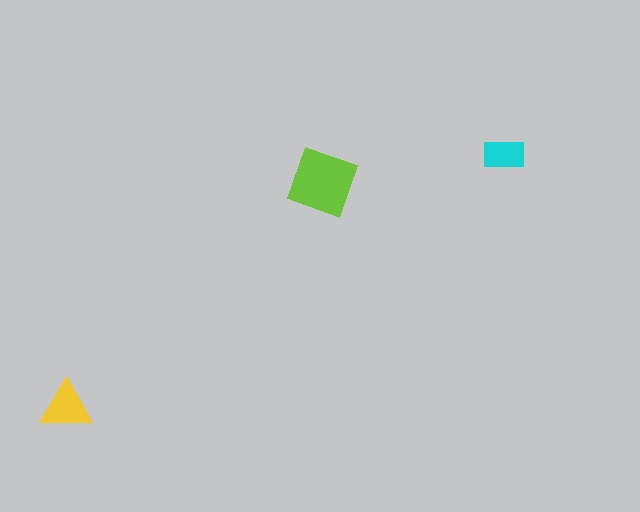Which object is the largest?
The lime square.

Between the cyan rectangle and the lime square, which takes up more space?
The lime square.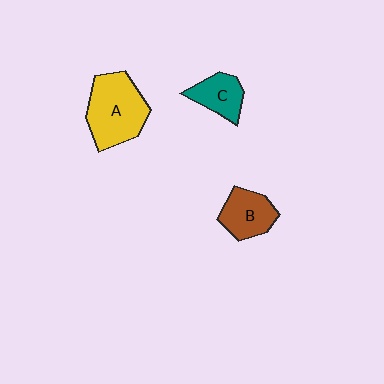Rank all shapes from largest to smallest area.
From largest to smallest: A (yellow), B (brown), C (teal).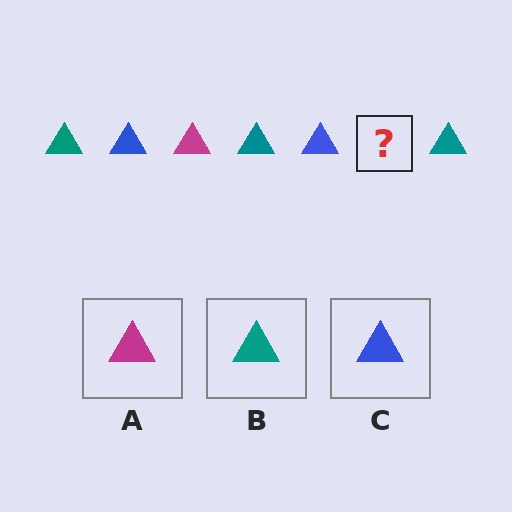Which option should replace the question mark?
Option A.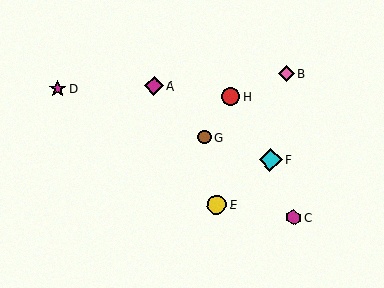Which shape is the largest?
The cyan diamond (labeled F) is the largest.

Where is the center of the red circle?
The center of the red circle is at (231, 97).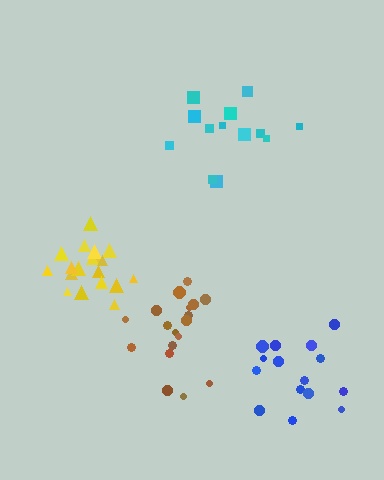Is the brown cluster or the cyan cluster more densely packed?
Brown.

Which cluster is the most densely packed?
Yellow.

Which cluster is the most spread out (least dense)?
Blue.